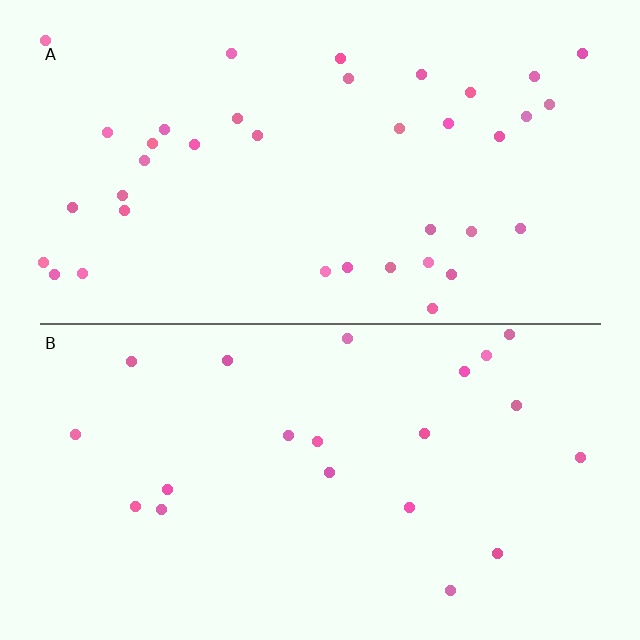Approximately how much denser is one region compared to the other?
Approximately 1.8× — region A over region B.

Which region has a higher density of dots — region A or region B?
A (the top).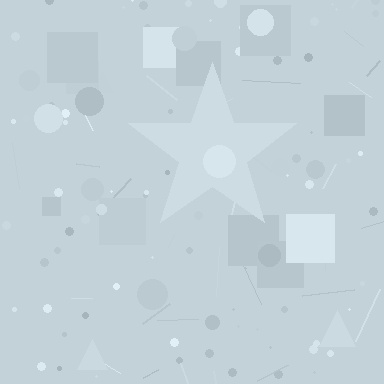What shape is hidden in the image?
A star is hidden in the image.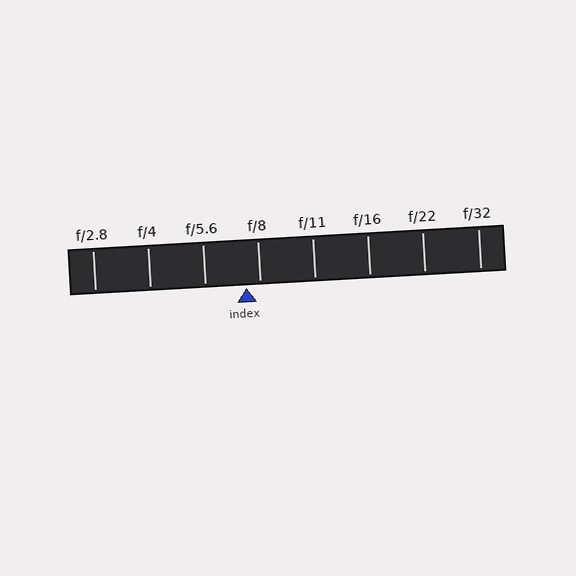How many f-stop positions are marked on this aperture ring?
There are 8 f-stop positions marked.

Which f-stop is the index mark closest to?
The index mark is closest to f/8.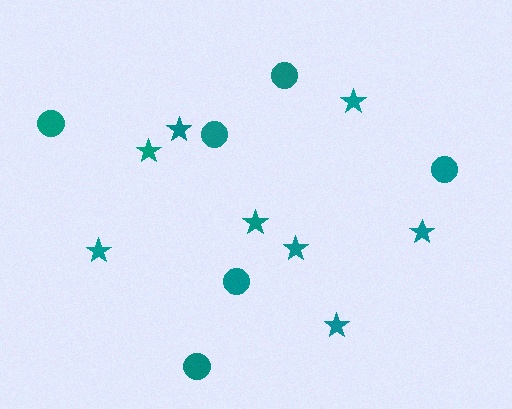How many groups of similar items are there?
There are 2 groups: one group of circles (6) and one group of stars (8).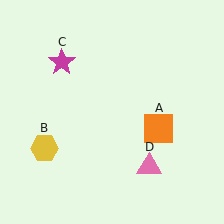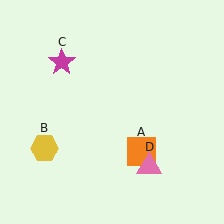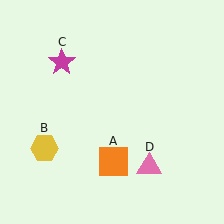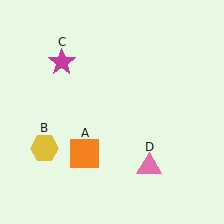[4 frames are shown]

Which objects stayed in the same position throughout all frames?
Yellow hexagon (object B) and magenta star (object C) and pink triangle (object D) remained stationary.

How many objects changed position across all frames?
1 object changed position: orange square (object A).